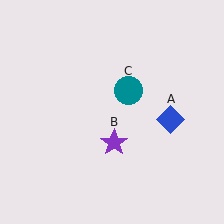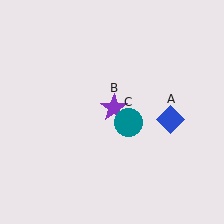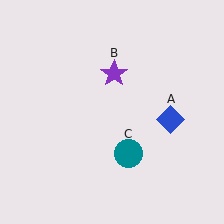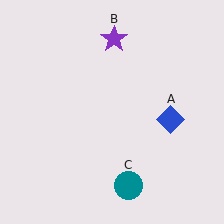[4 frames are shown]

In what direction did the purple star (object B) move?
The purple star (object B) moved up.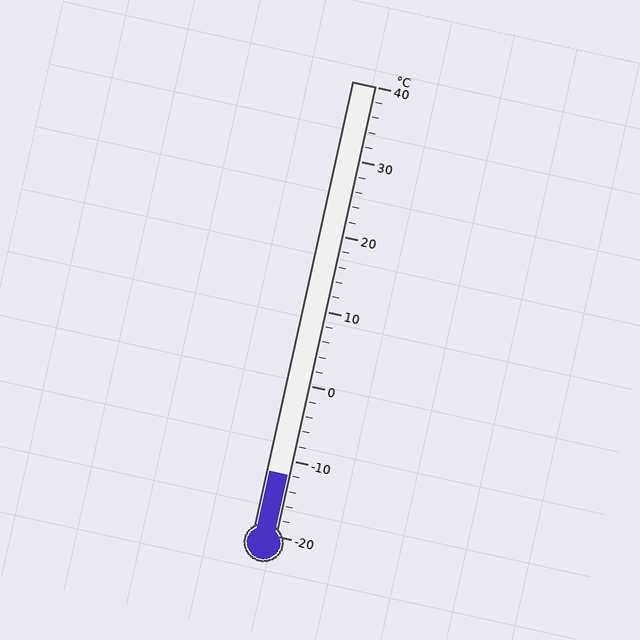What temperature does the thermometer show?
The thermometer shows approximately -12°C.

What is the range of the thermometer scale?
The thermometer scale ranges from -20°C to 40°C.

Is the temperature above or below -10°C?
The temperature is below -10°C.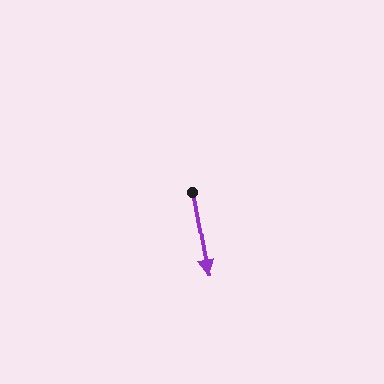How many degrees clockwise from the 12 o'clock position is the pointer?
Approximately 170 degrees.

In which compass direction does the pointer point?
South.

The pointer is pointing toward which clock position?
Roughly 6 o'clock.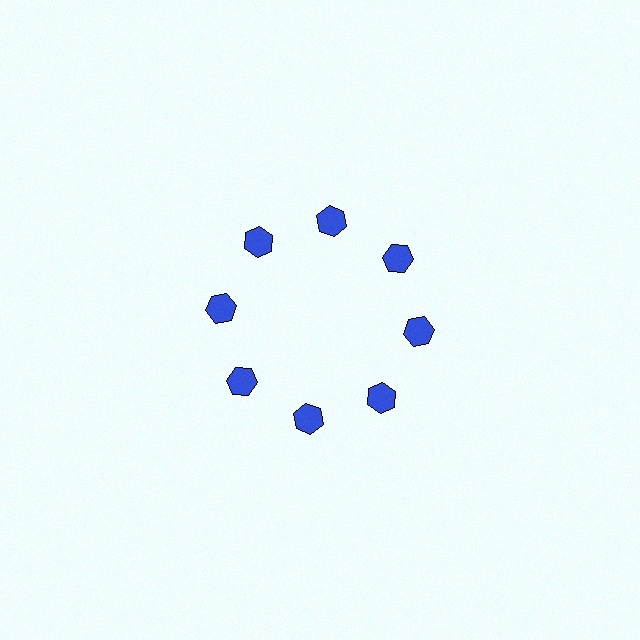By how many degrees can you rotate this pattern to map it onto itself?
The pattern maps onto itself every 45 degrees of rotation.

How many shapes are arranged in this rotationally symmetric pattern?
There are 8 shapes, arranged in 8 groups of 1.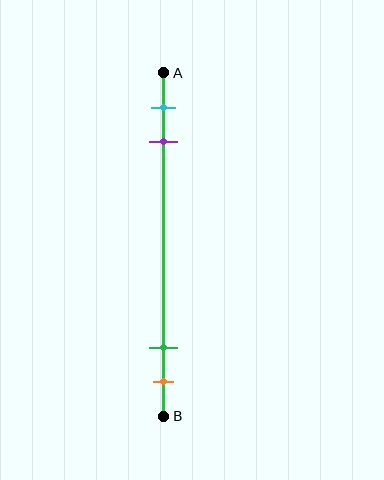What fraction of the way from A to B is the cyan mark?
The cyan mark is approximately 10% (0.1) of the way from A to B.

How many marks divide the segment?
There are 4 marks dividing the segment.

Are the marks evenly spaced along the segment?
No, the marks are not evenly spaced.